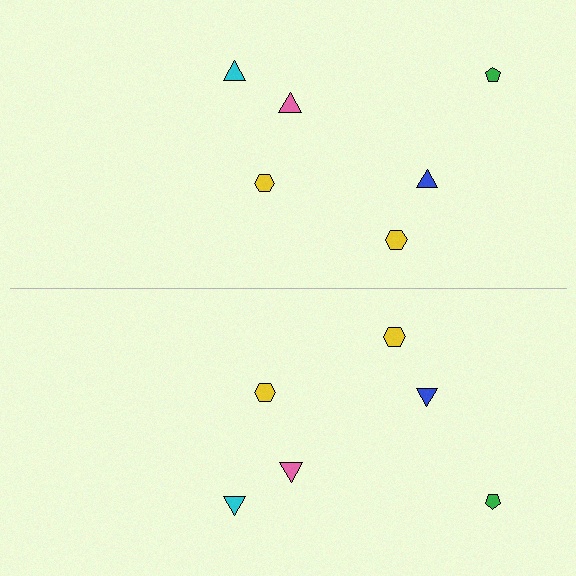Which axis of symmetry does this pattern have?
The pattern has a horizontal axis of symmetry running through the center of the image.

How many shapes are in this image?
There are 12 shapes in this image.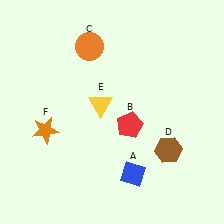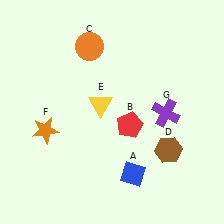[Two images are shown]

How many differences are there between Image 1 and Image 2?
There is 1 difference between the two images.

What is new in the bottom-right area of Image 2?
A purple cross (G) was added in the bottom-right area of Image 2.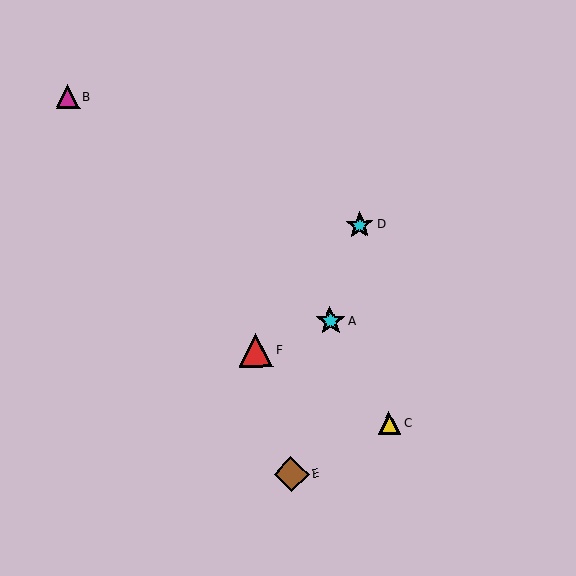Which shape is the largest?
The brown diamond (labeled E) is the largest.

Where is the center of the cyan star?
The center of the cyan star is at (330, 321).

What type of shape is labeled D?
Shape D is a cyan star.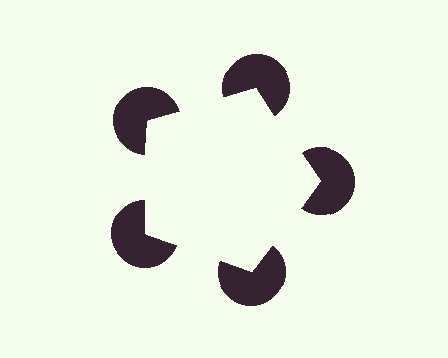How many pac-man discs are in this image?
There are 5 — one at each vertex of the illusory pentagon.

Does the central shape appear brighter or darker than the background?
It typically appears slightly brighter than the background, even though no actual brightness change is drawn.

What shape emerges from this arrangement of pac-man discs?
An illusory pentagon — its edges are inferred from the aligned wedge cuts in the pac-man discs, not physically drawn.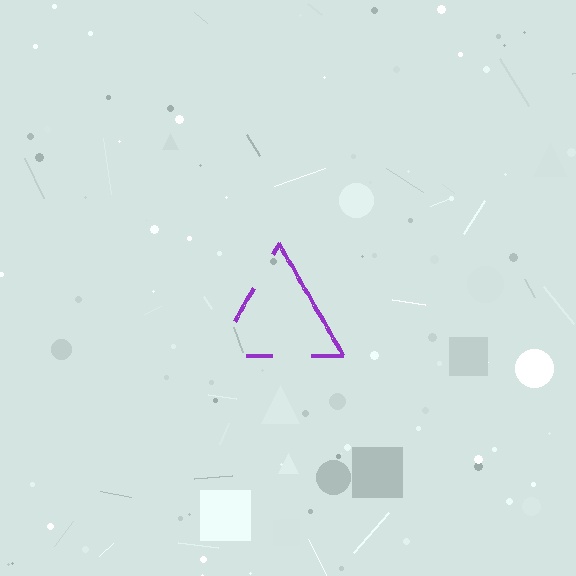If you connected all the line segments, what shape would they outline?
They would outline a triangle.